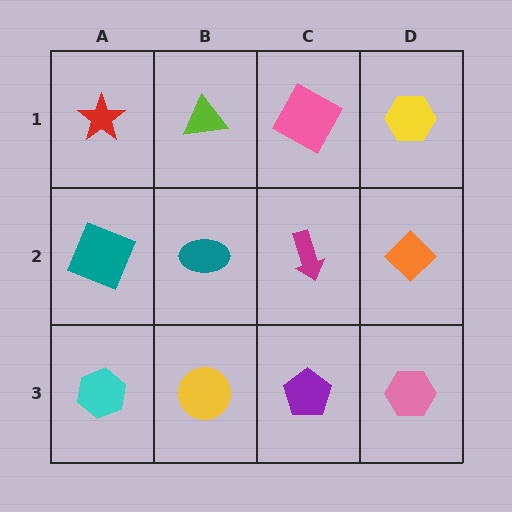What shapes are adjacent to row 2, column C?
A pink square (row 1, column C), a purple pentagon (row 3, column C), a teal ellipse (row 2, column B), an orange diamond (row 2, column D).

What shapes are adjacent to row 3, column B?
A teal ellipse (row 2, column B), a cyan hexagon (row 3, column A), a purple pentagon (row 3, column C).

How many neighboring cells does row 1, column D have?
2.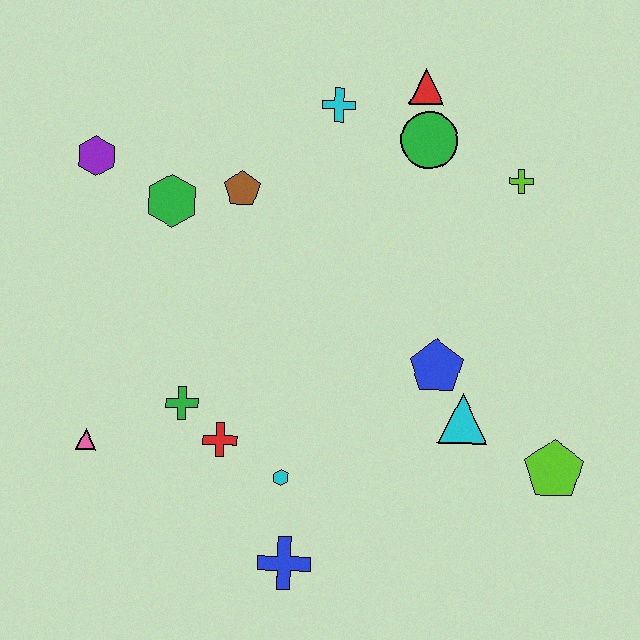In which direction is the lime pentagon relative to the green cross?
The lime pentagon is to the right of the green cross.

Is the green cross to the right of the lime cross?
No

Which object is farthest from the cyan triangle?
The purple hexagon is farthest from the cyan triangle.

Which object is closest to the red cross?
The green cross is closest to the red cross.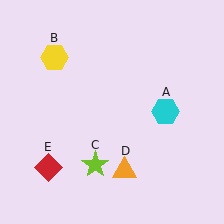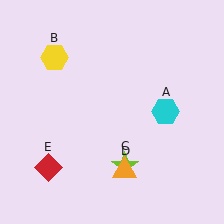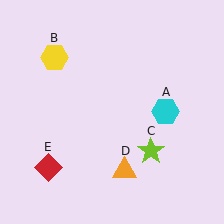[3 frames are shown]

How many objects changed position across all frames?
1 object changed position: lime star (object C).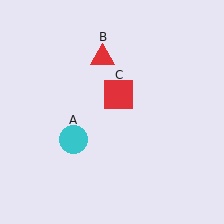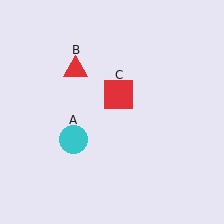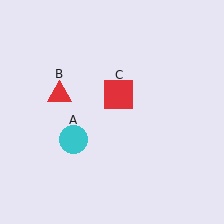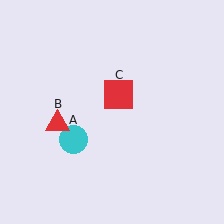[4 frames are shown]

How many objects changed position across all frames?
1 object changed position: red triangle (object B).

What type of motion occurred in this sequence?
The red triangle (object B) rotated counterclockwise around the center of the scene.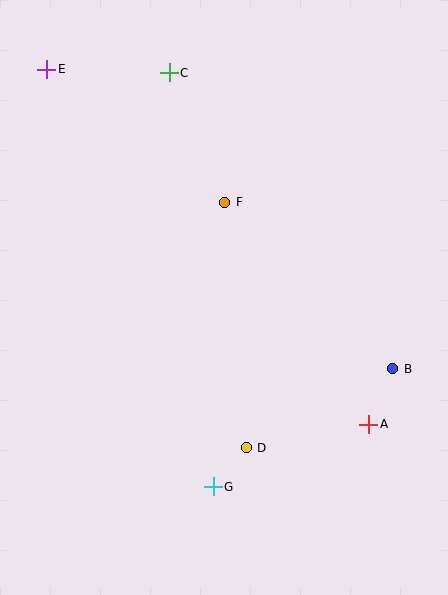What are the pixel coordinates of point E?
Point E is at (47, 69).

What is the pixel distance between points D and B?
The distance between D and B is 166 pixels.